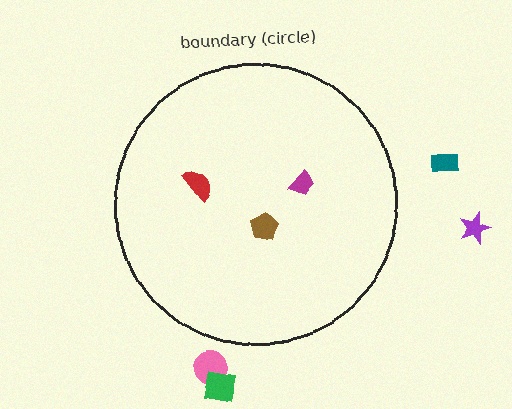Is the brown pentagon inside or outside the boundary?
Inside.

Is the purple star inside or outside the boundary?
Outside.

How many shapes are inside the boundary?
3 inside, 4 outside.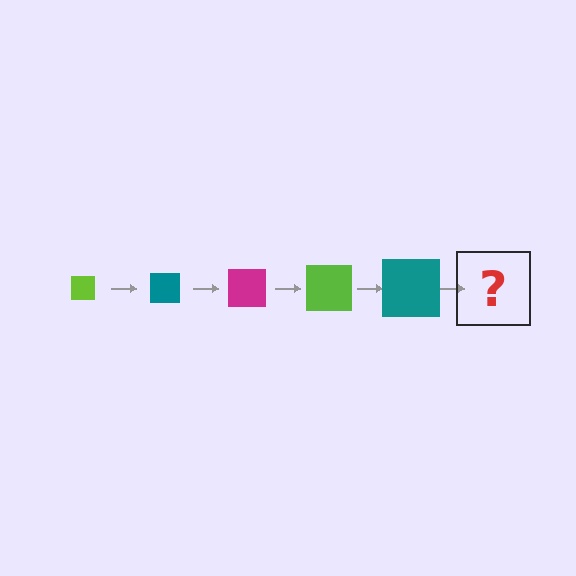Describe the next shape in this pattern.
It should be a magenta square, larger than the previous one.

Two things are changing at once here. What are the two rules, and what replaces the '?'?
The two rules are that the square grows larger each step and the color cycles through lime, teal, and magenta. The '?' should be a magenta square, larger than the previous one.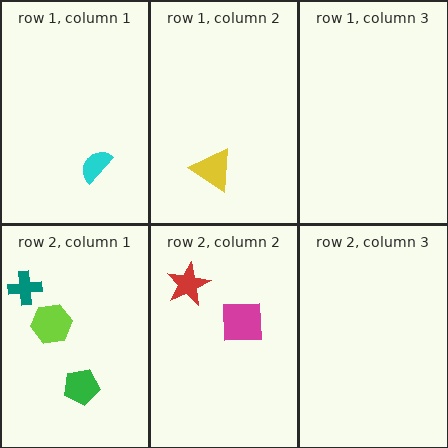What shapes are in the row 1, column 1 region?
The cyan semicircle.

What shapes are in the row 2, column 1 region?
The teal cross, the lime hexagon, the green pentagon.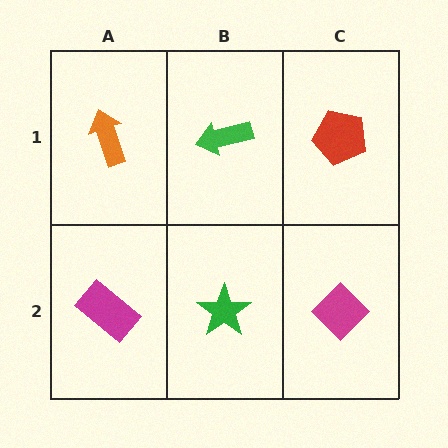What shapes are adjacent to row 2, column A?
An orange arrow (row 1, column A), a green star (row 2, column B).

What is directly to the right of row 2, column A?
A green star.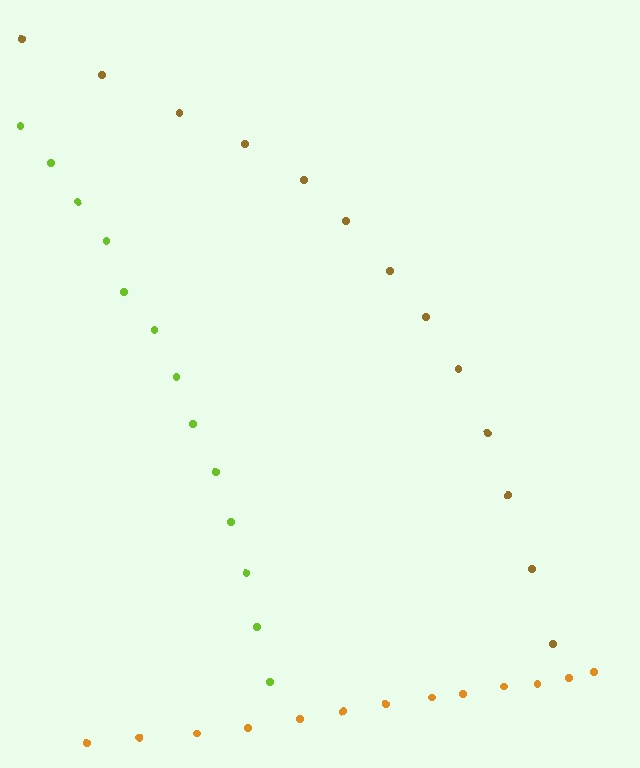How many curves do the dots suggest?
There are 3 distinct paths.